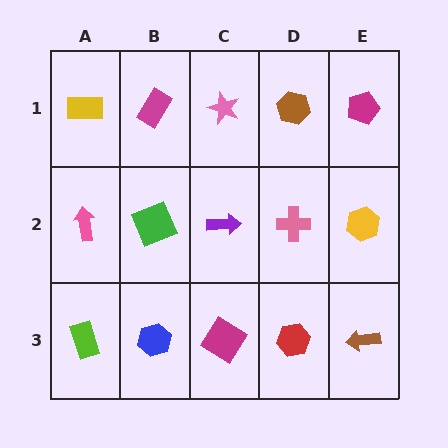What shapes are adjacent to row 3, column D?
A pink cross (row 2, column D), a magenta diamond (row 3, column C), a brown arrow (row 3, column E).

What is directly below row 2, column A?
A lime rectangle.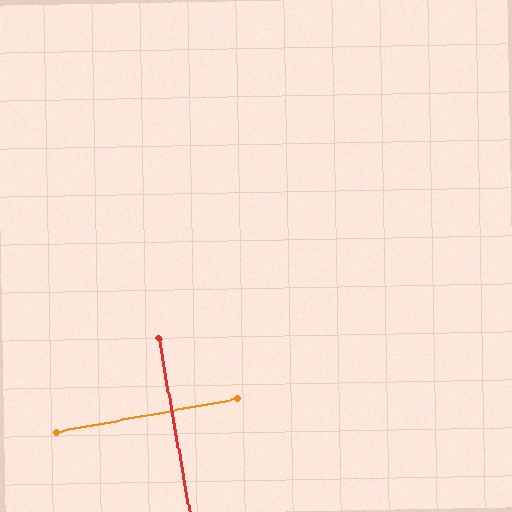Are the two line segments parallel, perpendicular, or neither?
Perpendicular — they meet at approximately 90°.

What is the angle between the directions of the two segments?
Approximately 90 degrees.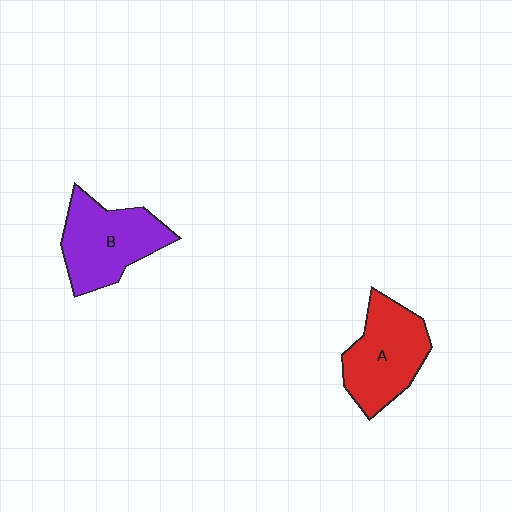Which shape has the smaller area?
Shape A (red).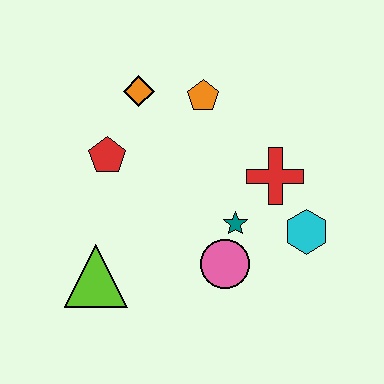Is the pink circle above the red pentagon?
No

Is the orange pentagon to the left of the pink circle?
Yes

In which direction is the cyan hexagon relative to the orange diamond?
The cyan hexagon is to the right of the orange diamond.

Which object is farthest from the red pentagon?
The cyan hexagon is farthest from the red pentagon.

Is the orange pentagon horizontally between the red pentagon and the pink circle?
Yes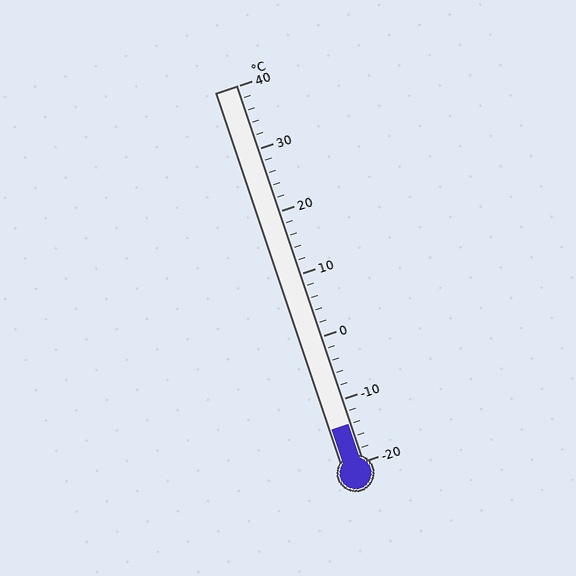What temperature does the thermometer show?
The thermometer shows approximately -14°C.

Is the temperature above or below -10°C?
The temperature is below -10°C.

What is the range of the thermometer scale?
The thermometer scale ranges from -20°C to 40°C.